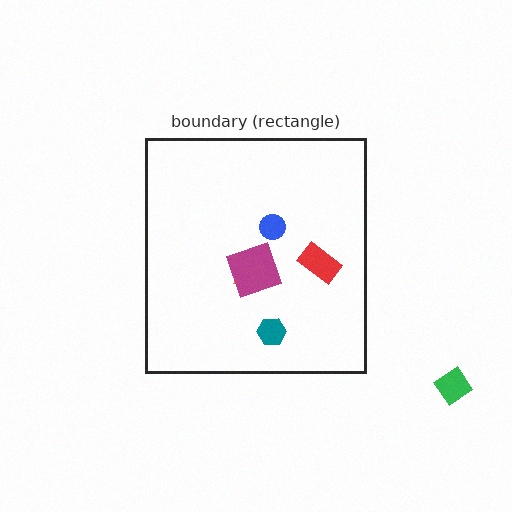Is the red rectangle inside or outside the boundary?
Inside.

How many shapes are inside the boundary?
5 inside, 1 outside.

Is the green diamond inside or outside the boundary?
Outside.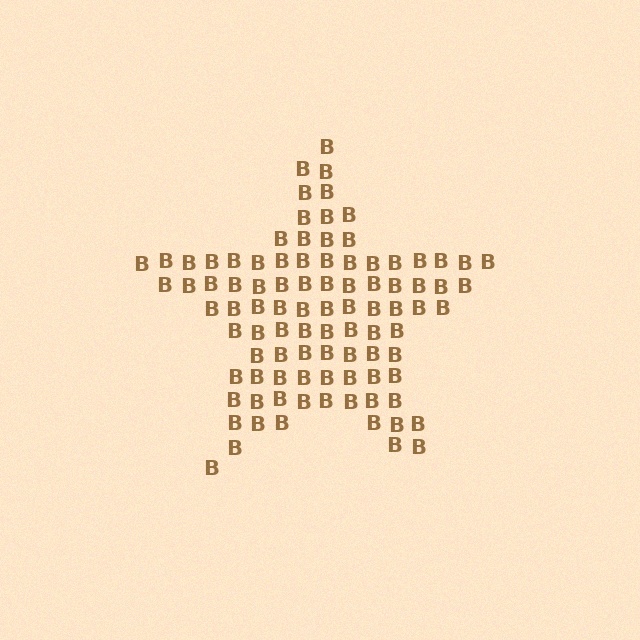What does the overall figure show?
The overall figure shows a star.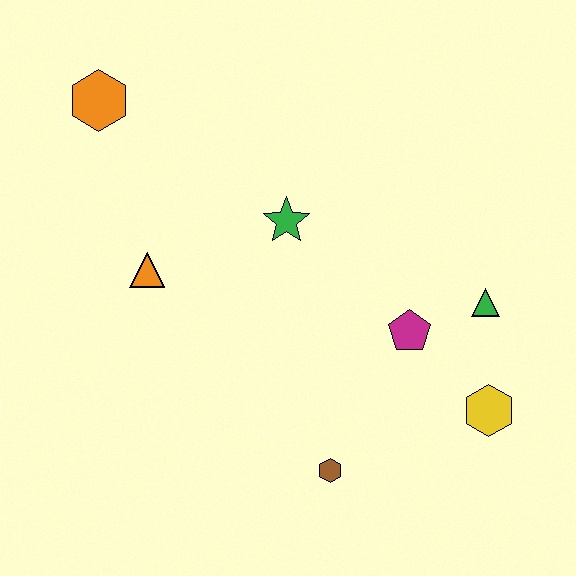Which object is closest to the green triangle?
The magenta pentagon is closest to the green triangle.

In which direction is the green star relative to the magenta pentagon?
The green star is to the left of the magenta pentagon.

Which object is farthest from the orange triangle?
The yellow hexagon is farthest from the orange triangle.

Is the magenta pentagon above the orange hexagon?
No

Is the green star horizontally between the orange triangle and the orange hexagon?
No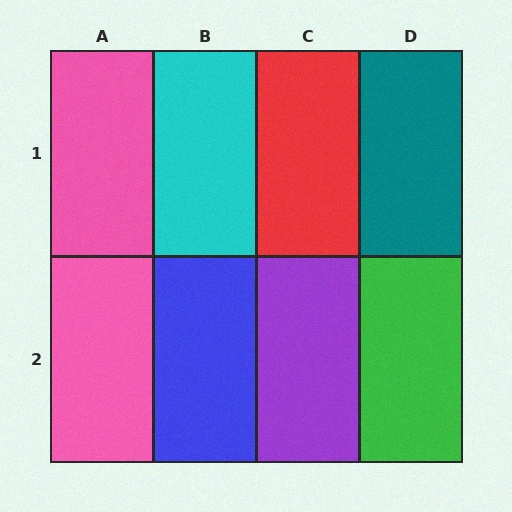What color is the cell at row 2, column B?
Blue.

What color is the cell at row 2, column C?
Purple.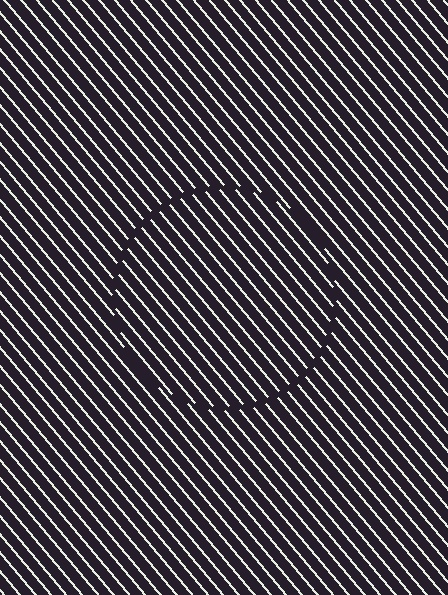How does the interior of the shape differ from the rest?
The interior of the shape contains the same grating, shifted by half a period — the contour is defined by the phase discontinuity where line-ends from the inner and outer gratings abut.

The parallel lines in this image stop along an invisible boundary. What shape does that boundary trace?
An illusory circle. The interior of the shape contains the same grating, shifted by half a period — the contour is defined by the phase discontinuity where line-ends from the inner and outer gratings abut.